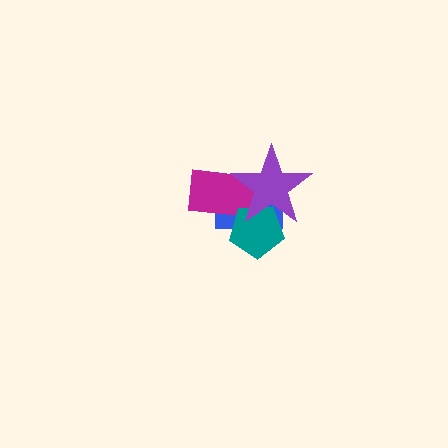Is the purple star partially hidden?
No, no other shape covers it.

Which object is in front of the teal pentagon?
The purple star is in front of the teal pentagon.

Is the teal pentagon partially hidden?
Yes, it is partially covered by another shape.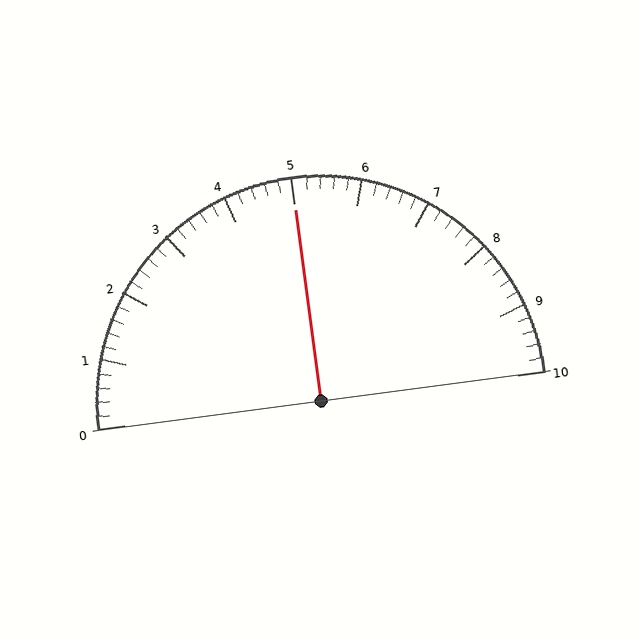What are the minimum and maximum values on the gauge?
The gauge ranges from 0 to 10.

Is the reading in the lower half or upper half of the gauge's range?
The reading is in the upper half of the range (0 to 10).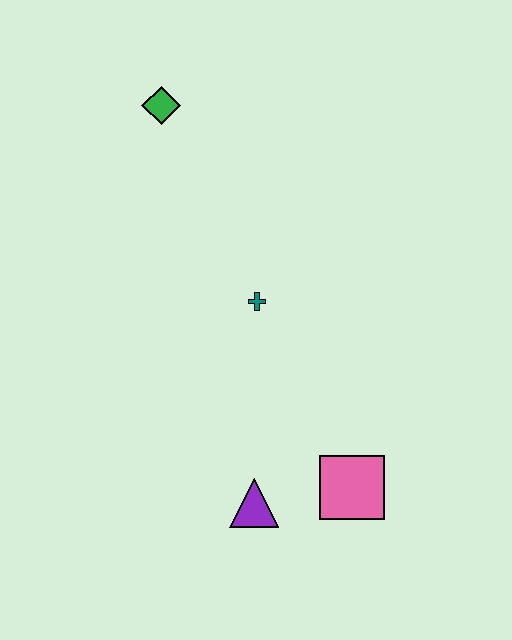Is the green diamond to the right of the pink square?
No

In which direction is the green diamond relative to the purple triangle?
The green diamond is above the purple triangle.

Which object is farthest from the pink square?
The green diamond is farthest from the pink square.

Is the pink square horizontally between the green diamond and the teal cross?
No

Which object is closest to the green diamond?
The teal cross is closest to the green diamond.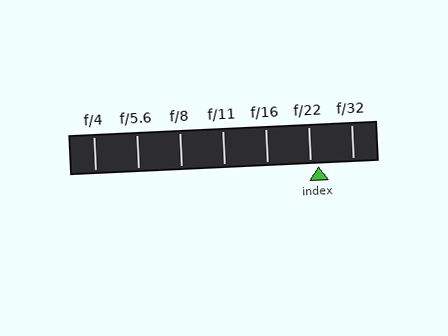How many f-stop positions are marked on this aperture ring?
There are 7 f-stop positions marked.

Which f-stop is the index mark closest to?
The index mark is closest to f/22.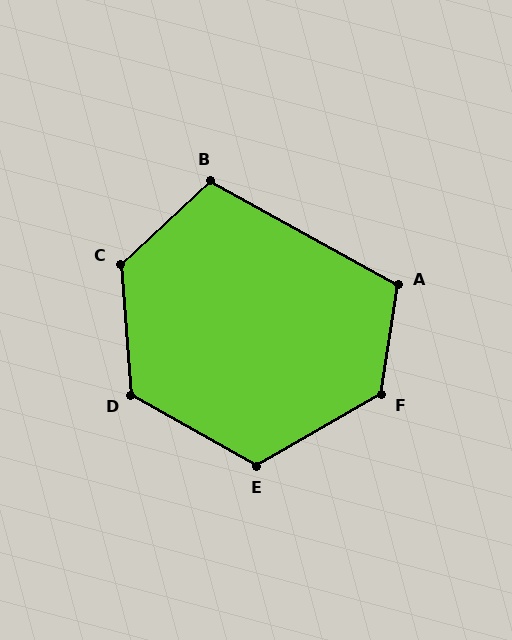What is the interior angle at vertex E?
Approximately 121 degrees (obtuse).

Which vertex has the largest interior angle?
C, at approximately 128 degrees.